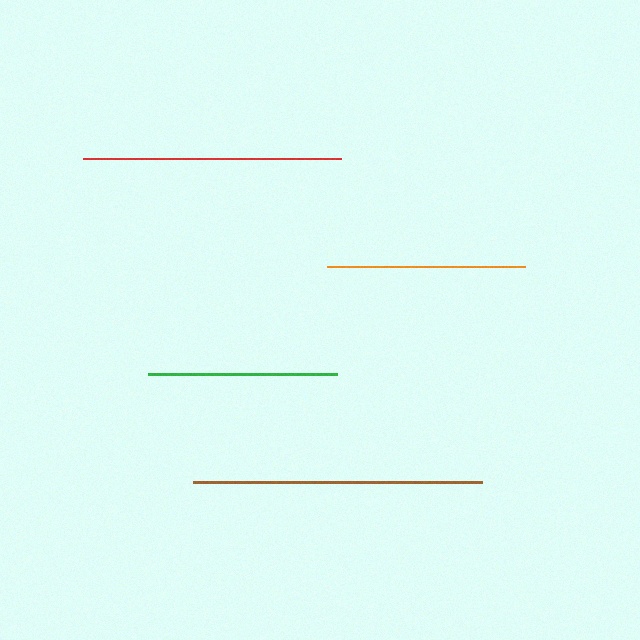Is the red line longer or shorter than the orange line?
The red line is longer than the orange line.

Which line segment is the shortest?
The green line is the shortest at approximately 189 pixels.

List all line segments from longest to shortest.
From longest to shortest: brown, red, orange, green.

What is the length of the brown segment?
The brown segment is approximately 289 pixels long.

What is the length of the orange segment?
The orange segment is approximately 198 pixels long.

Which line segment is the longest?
The brown line is the longest at approximately 289 pixels.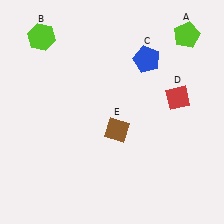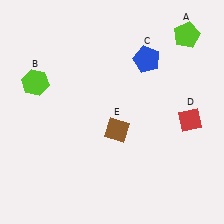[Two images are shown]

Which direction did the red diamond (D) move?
The red diamond (D) moved down.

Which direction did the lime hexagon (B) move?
The lime hexagon (B) moved down.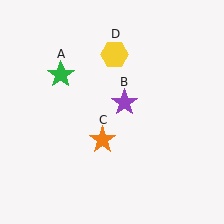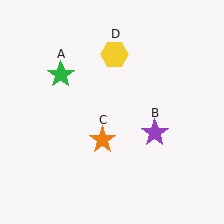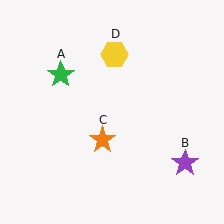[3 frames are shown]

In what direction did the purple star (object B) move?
The purple star (object B) moved down and to the right.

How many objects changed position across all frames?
1 object changed position: purple star (object B).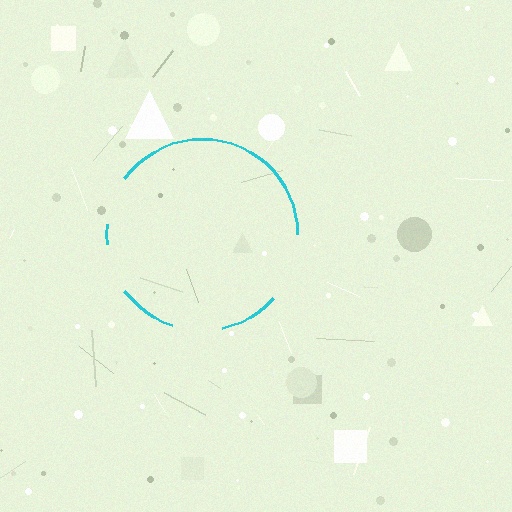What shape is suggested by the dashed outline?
The dashed outline suggests a circle.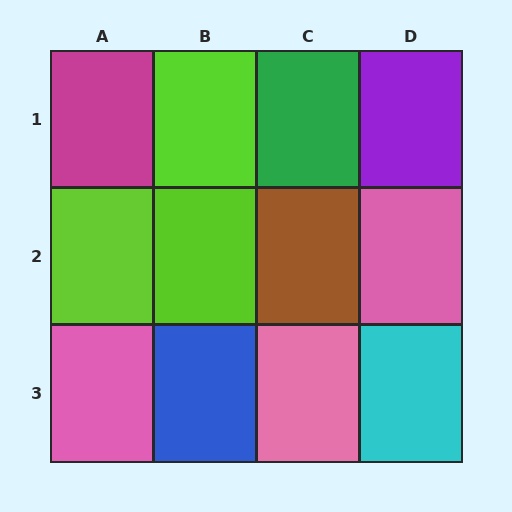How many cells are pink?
3 cells are pink.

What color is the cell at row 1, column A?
Magenta.